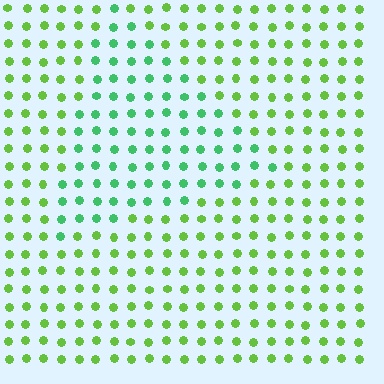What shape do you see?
I see a triangle.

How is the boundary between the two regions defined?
The boundary is defined purely by a slight shift in hue (about 38 degrees). Spacing, size, and orientation are identical on both sides.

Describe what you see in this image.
The image is filled with small lime elements in a uniform arrangement. A triangle-shaped region is visible where the elements are tinted to a slightly different hue, forming a subtle color boundary.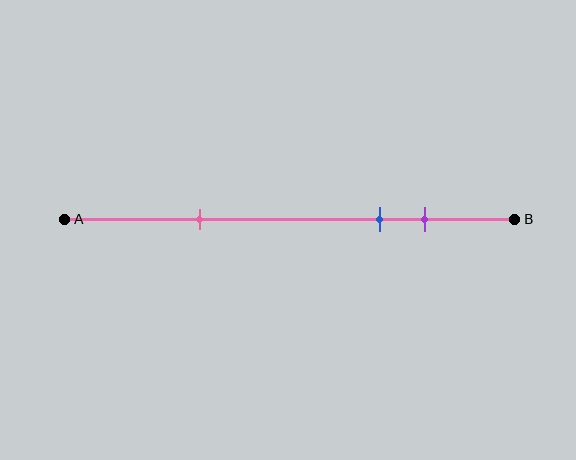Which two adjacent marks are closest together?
The blue and purple marks are the closest adjacent pair.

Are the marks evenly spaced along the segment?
No, the marks are not evenly spaced.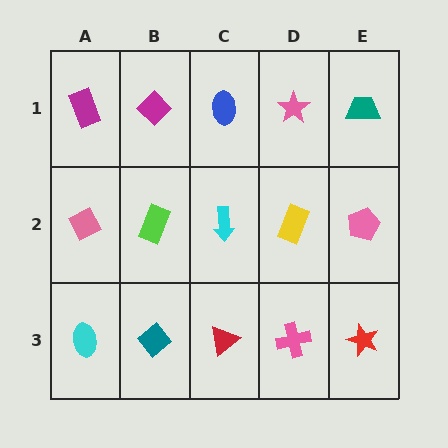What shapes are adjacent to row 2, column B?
A magenta diamond (row 1, column B), a teal diamond (row 3, column B), a pink diamond (row 2, column A), a cyan arrow (row 2, column C).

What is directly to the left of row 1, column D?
A blue ellipse.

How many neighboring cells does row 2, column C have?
4.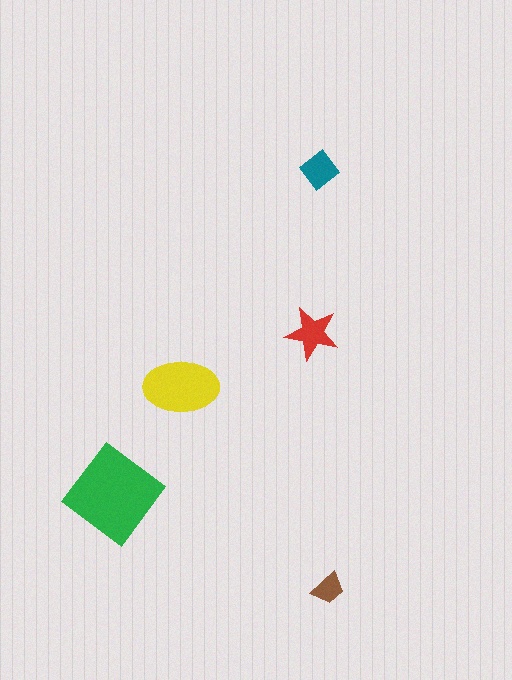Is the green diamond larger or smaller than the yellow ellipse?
Larger.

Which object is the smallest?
The brown trapezoid.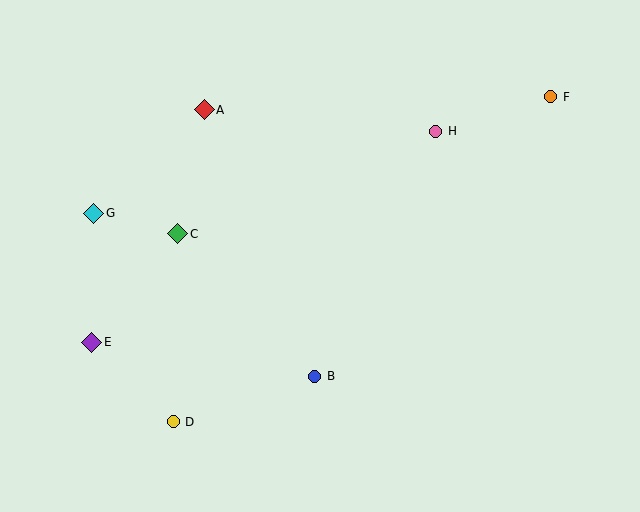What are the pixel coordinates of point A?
Point A is at (204, 110).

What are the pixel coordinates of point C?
Point C is at (178, 234).